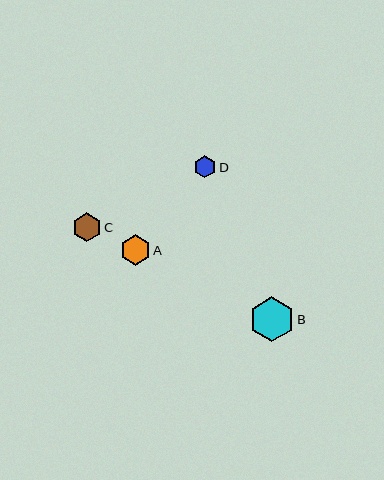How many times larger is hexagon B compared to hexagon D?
Hexagon B is approximately 2.1 times the size of hexagon D.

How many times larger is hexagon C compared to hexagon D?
Hexagon C is approximately 1.3 times the size of hexagon D.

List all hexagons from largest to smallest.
From largest to smallest: B, A, C, D.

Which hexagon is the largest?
Hexagon B is the largest with a size of approximately 45 pixels.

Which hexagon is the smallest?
Hexagon D is the smallest with a size of approximately 22 pixels.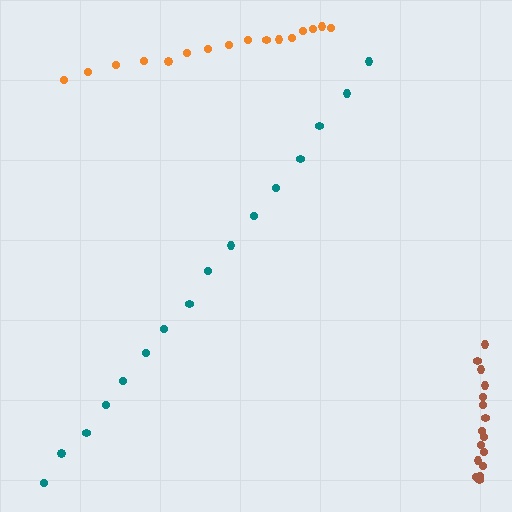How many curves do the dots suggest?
There are 3 distinct paths.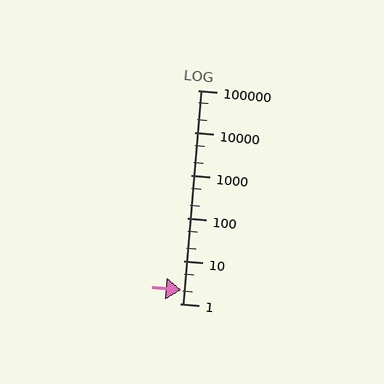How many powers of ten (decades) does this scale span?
The scale spans 5 decades, from 1 to 100000.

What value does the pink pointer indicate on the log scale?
The pointer indicates approximately 2.1.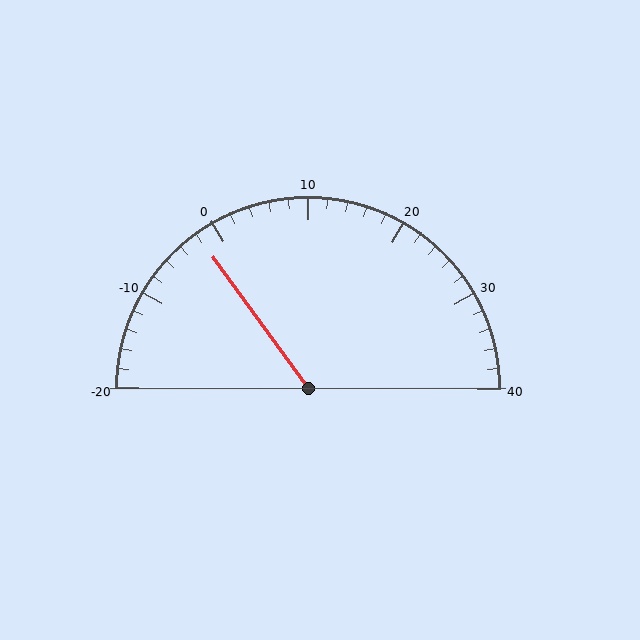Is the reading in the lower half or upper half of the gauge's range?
The reading is in the lower half of the range (-20 to 40).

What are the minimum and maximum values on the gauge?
The gauge ranges from -20 to 40.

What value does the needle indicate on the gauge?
The needle indicates approximately -2.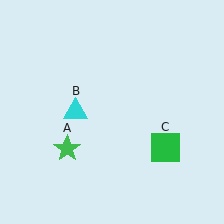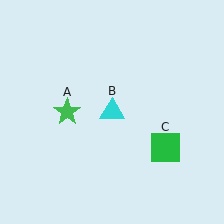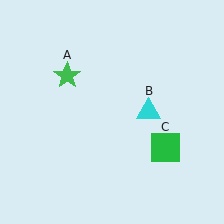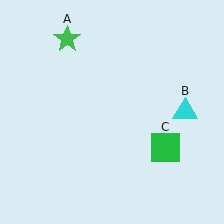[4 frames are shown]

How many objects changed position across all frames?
2 objects changed position: green star (object A), cyan triangle (object B).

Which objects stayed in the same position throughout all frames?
Green square (object C) remained stationary.